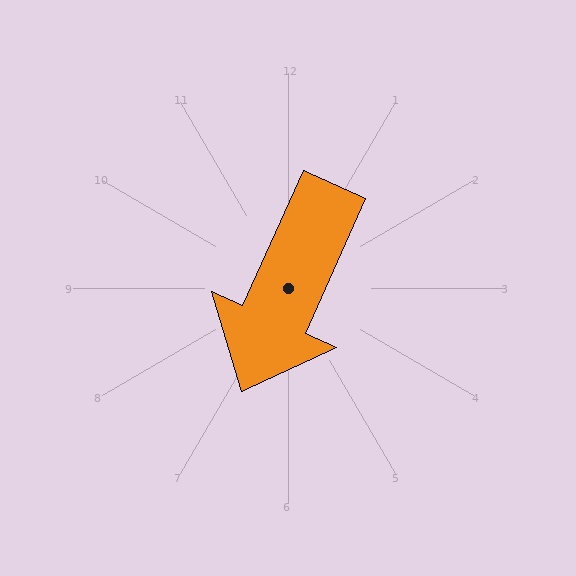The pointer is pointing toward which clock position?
Roughly 7 o'clock.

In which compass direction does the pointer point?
Southwest.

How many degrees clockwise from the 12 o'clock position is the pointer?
Approximately 204 degrees.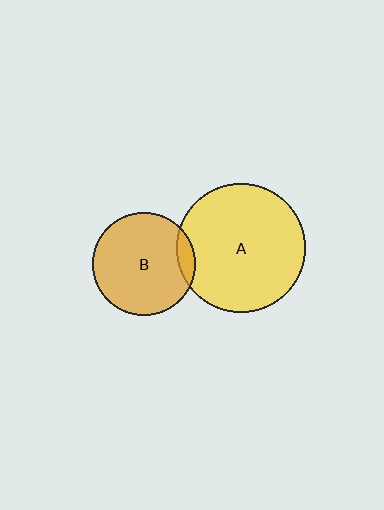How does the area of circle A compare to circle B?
Approximately 1.6 times.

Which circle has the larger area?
Circle A (yellow).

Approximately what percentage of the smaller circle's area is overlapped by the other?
Approximately 10%.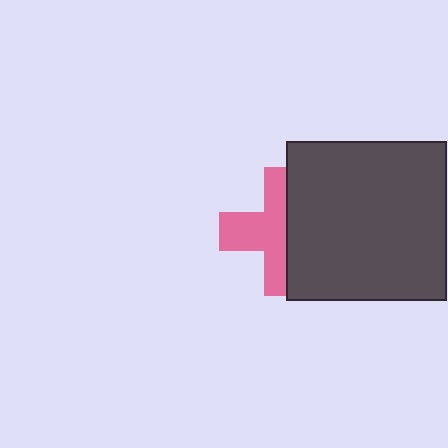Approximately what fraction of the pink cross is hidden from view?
Roughly 47% of the pink cross is hidden behind the dark gray square.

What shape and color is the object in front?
The object in front is a dark gray square.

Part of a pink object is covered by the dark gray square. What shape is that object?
It is a cross.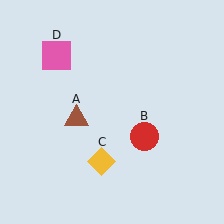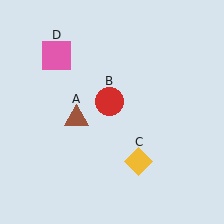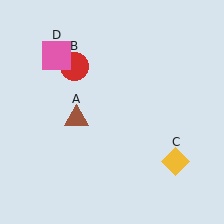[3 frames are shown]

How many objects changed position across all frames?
2 objects changed position: red circle (object B), yellow diamond (object C).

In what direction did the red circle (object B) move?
The red circle (object B) moved up and to the left.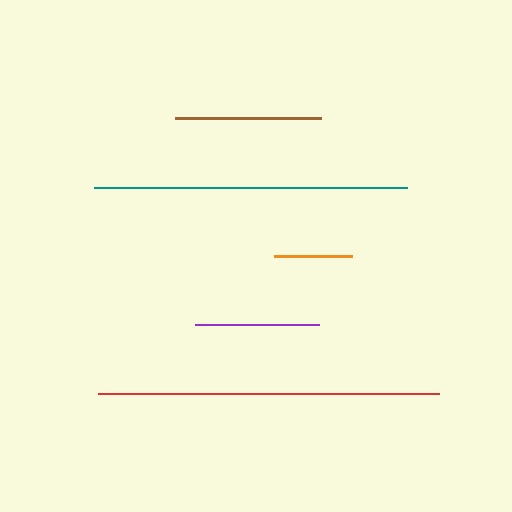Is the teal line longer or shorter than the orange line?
The teal line is longer than the orange line.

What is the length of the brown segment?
The brown segment is approximately 146 pixels long.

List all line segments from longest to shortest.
From longest to shortest: red, teal, brown, purple, orange.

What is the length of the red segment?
The red segment is approximately 341 pixels long.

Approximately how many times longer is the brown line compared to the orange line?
The brown line is approximately 1.9 times the length of the orange line.